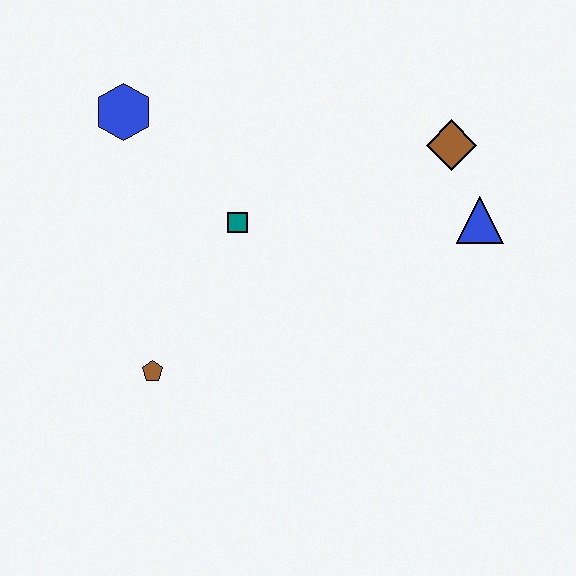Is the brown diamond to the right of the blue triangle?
No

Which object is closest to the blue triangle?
The brown diamond is closest to the blue triangle.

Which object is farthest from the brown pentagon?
The brown diamond is farthest from the brown pentagon.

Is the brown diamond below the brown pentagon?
No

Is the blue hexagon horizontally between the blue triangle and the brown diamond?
No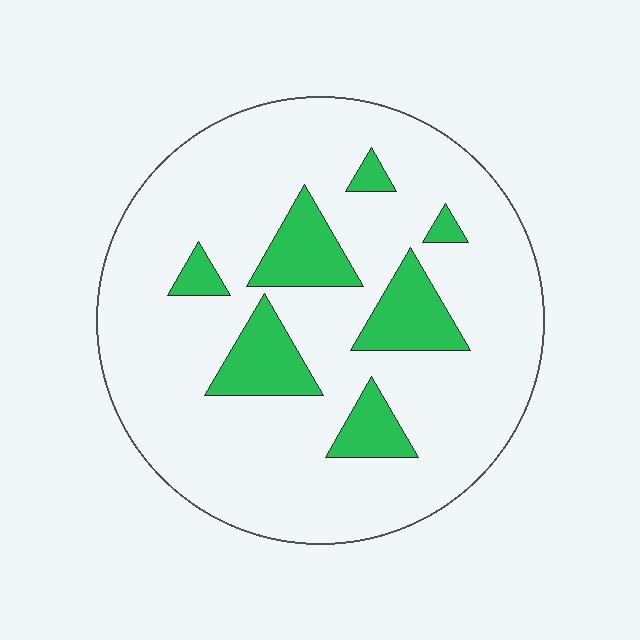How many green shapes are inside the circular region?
7.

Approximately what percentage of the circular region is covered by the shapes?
Approximately 15%.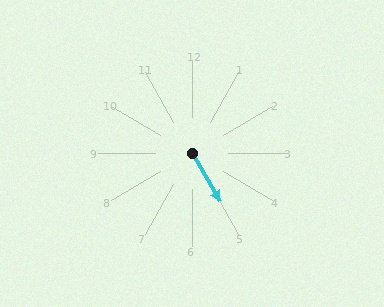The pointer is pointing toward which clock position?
Roughly 5 o'clock.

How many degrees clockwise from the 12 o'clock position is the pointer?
Approximately 150 degrees.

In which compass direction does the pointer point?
Southeast.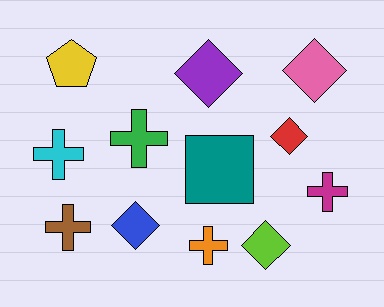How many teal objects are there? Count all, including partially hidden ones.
There is 1 teal object.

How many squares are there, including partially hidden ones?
There is 1 square.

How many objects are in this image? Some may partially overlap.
There are 12 objects.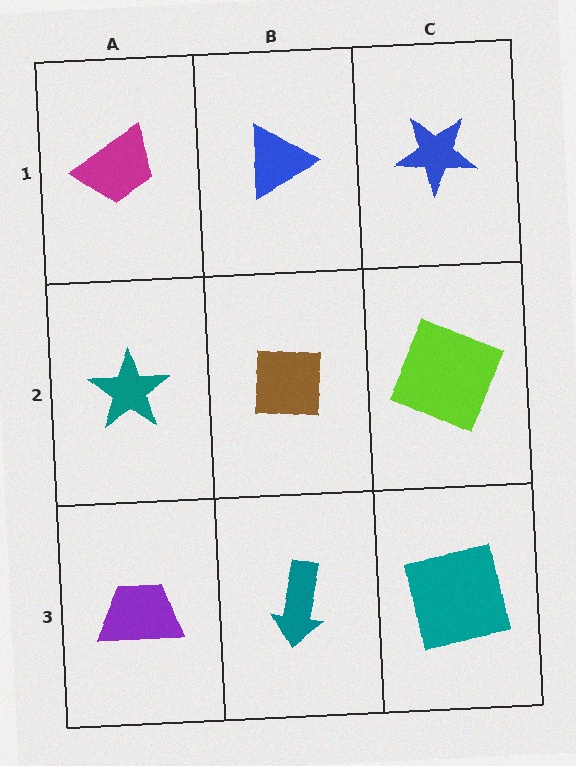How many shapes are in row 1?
3 shapes.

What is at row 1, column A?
A magenta trapezoid.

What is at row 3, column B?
A teal arrow.